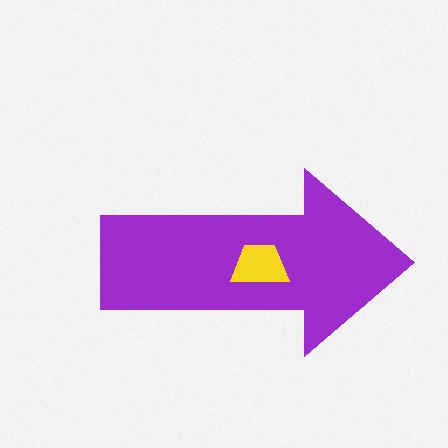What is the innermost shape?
The yellow trapezoid.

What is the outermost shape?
The purple arrow.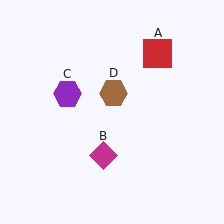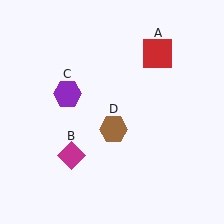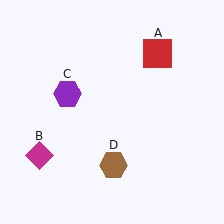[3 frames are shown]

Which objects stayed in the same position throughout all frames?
Red square (object A) and purple hexagon (object C) remained stationary.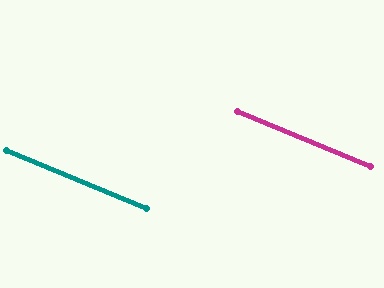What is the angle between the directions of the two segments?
Approximately 0 degrees.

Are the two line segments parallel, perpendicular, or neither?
Parallel — their directions differ by only 0.1°.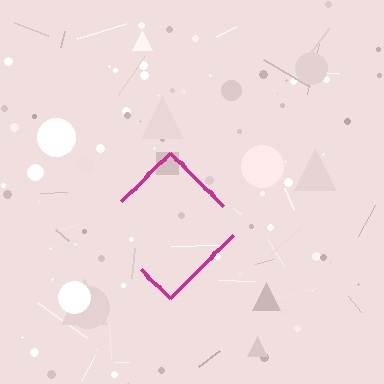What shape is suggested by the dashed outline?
The dashed outline suggests a diamond.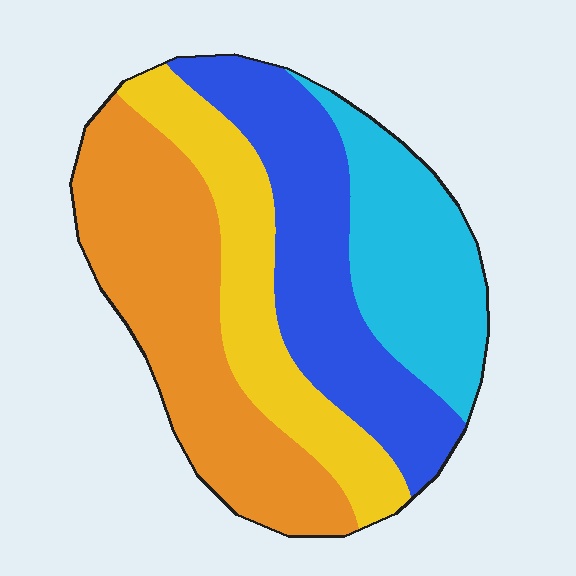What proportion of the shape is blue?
Blue covers about 25% of the shape.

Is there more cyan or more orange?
Orange.